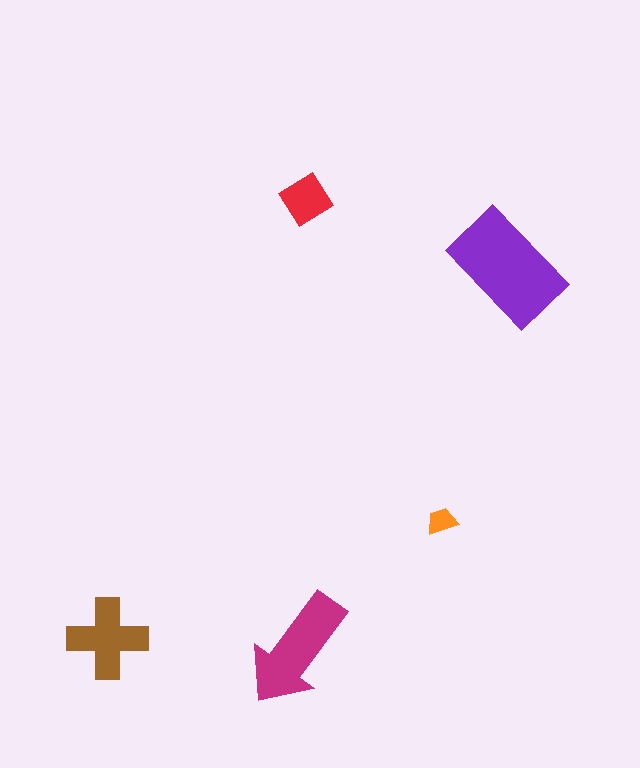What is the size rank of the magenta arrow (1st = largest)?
2nd.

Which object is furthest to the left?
The brown cross is leftmost.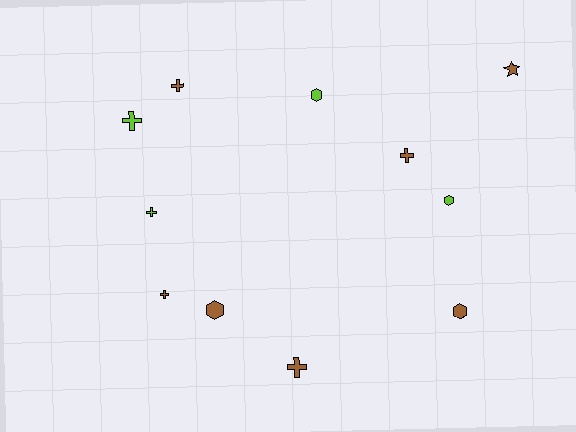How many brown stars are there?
There is 1 brown star.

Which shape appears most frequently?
Cross, with 6 objects.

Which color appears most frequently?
Brown, with 7 objects.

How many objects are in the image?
There are 11 objects.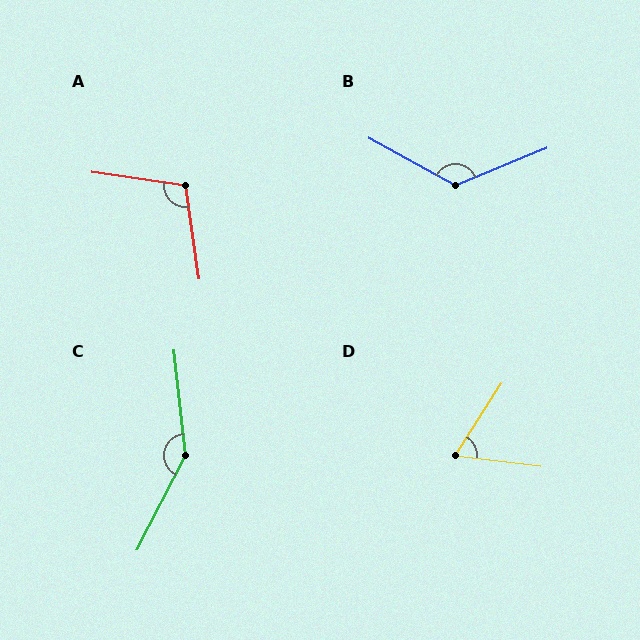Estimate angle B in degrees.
Approximately 129 degrees.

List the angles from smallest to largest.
D (64°), A (107°), B (129°), C (147°).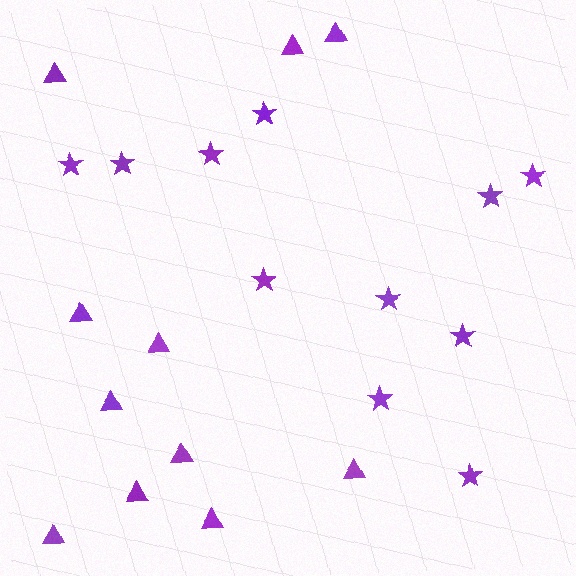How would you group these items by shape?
There are 2 groups: one group of triangles (11) and one group of stars (11).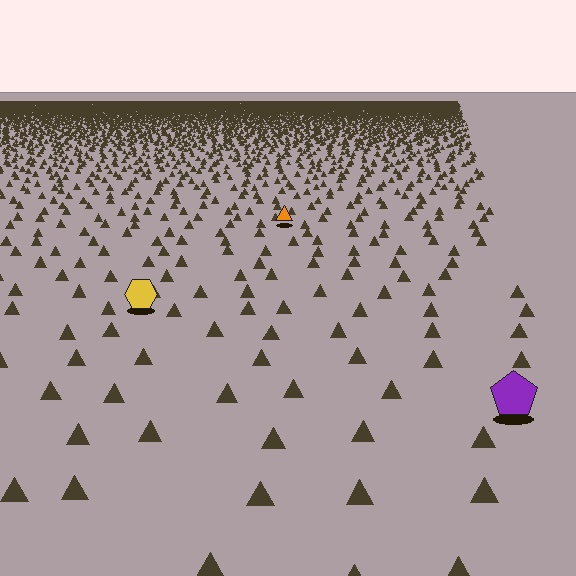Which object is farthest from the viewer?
The orange triangle is farthest from the viewer. It appears smaller and the ground texture around it is denser.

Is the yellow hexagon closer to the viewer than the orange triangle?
Yes. The yellow hexagon is closer — you can tell from the texture gradient: the ground texture is coarser near it.